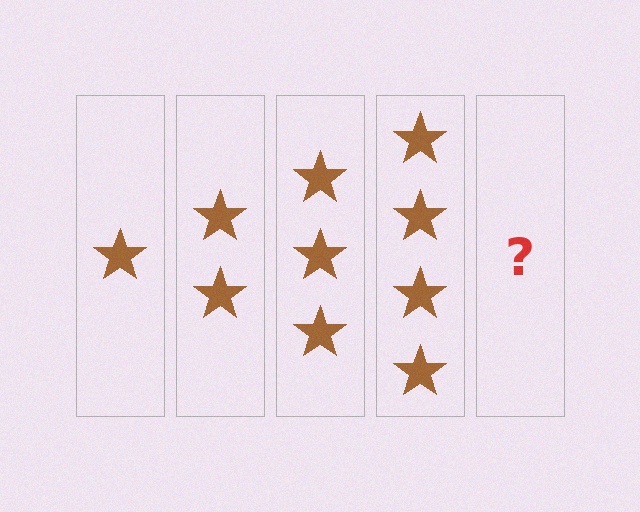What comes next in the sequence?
The next element should be 5 stars.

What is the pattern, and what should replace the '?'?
The pattern is that each step adds one more star. The '?' should be 5 stars.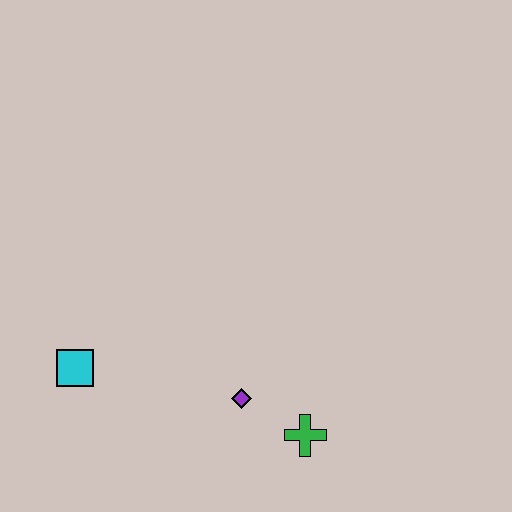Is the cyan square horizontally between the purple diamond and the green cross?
No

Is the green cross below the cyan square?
Yes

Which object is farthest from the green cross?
The cyan square is farthest from the green cross.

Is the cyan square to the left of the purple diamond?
Yes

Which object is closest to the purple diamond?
The green cross is closest to the purple diamond.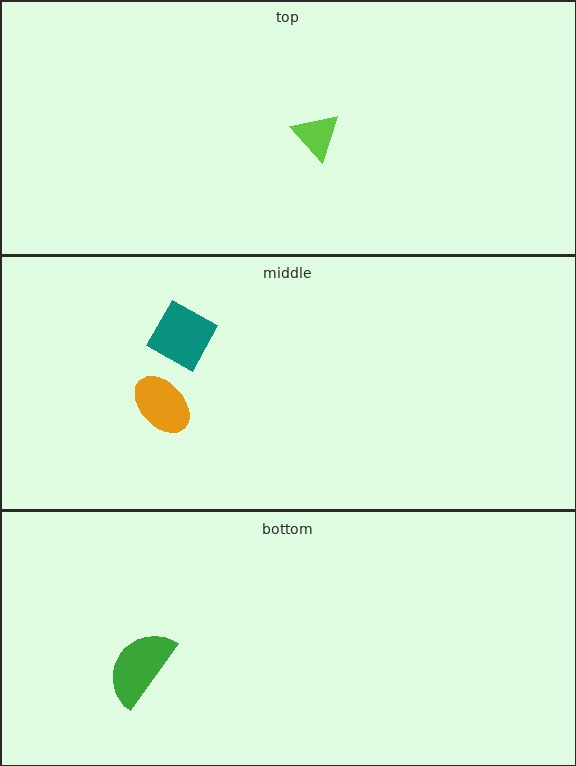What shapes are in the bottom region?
The green semicircle.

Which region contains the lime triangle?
The top region.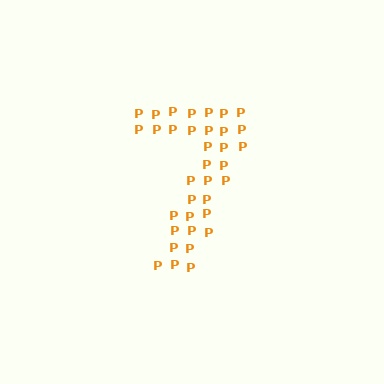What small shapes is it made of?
It is made of small letter P's.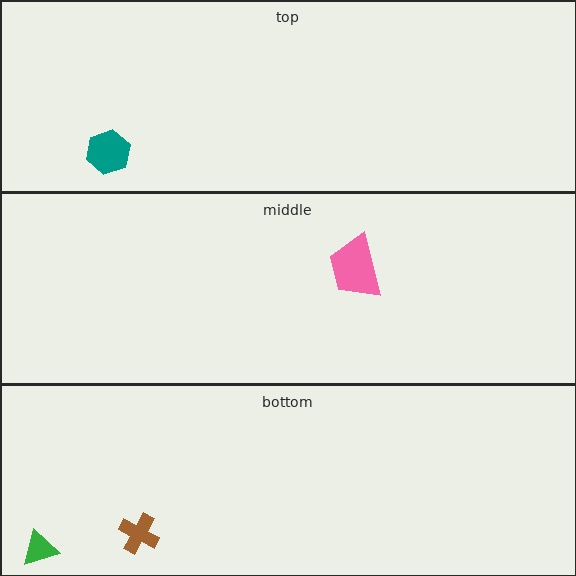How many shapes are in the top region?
1.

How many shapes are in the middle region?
1.